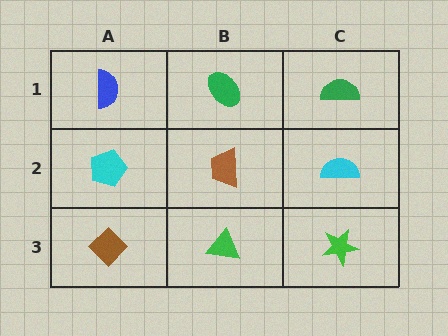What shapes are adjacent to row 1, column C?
A cyan semicircle (row 2, column C), a green ellipse (row 1, column B).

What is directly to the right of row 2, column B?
A cyan semicircle.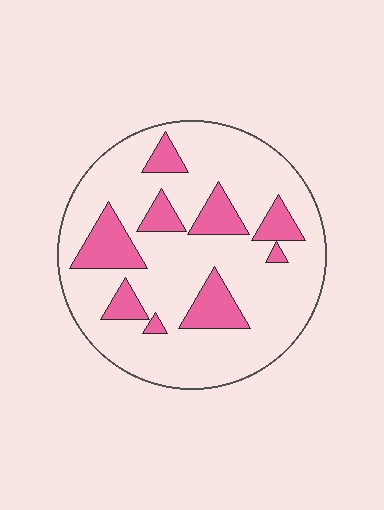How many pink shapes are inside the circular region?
9.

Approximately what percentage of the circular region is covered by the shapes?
Approximately 20%.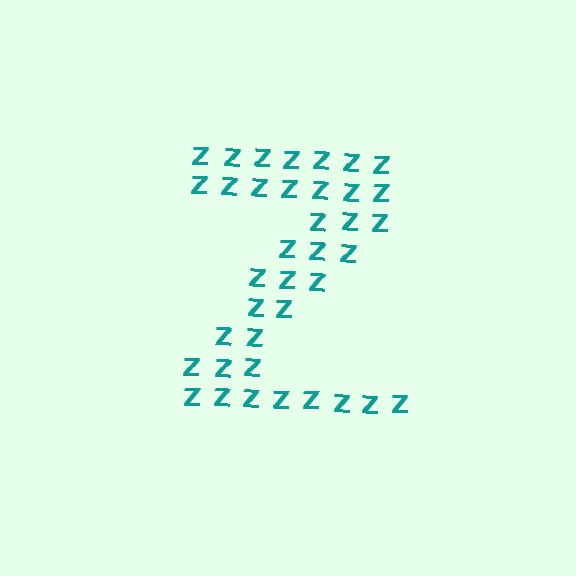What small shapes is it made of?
It is made of small letter Z's.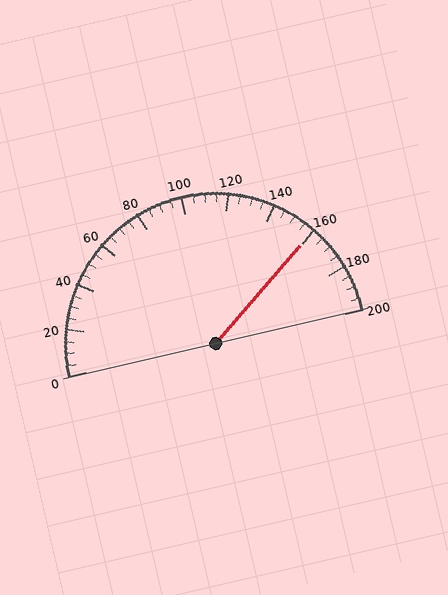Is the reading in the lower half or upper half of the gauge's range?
The reading is in the upper half of the range (0 to 200).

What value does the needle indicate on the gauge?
The needle indicates approximately 160.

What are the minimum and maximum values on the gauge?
The gauge ranges from 0 to 200.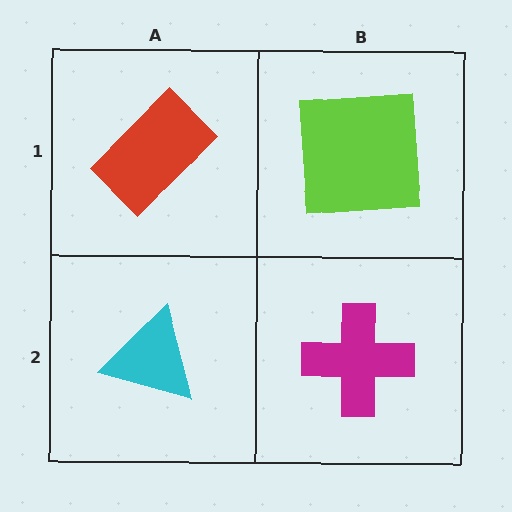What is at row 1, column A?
A red rectangle.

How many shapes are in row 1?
2 shapes.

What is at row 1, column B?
A lime square.